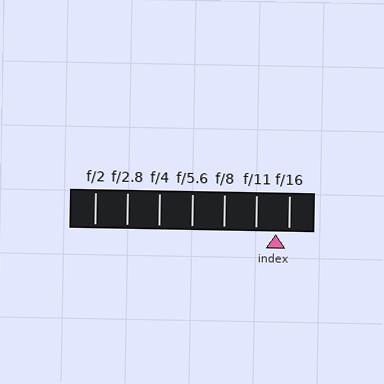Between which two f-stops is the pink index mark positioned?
The index mark is between f/11 and f/16.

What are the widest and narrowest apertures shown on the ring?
The widest aperture shown is f/2 and the narrowest is f/16.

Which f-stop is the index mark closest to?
The index mark is closest to f/16.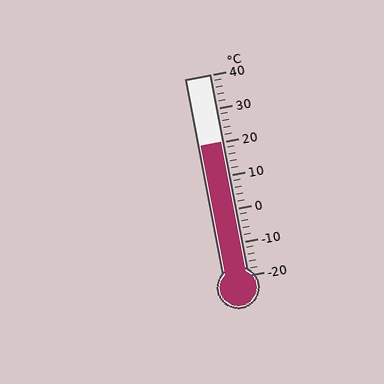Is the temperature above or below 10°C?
The temperature is above 10°C.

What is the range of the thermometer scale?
The thermometer scale ranges from -20°C to 40°C.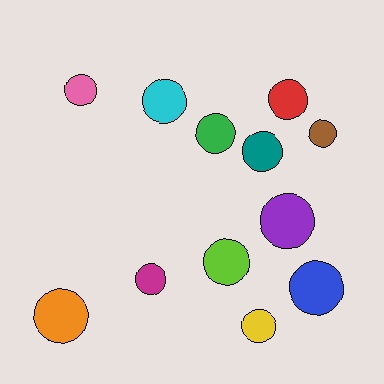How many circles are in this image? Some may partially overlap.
There are 12 circles.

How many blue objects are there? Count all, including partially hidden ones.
There is 1 blue object.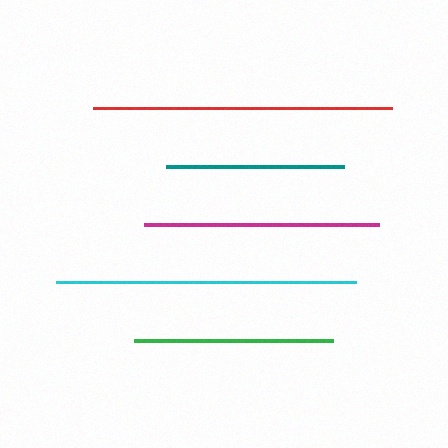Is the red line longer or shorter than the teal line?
The red line is longer than the teal line.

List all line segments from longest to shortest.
From longest to shortest: cyan, red, magenta, green, teal.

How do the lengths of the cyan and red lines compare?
The cyan and red lines are approximately the same length.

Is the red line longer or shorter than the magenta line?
The red line is longer than the magenta line.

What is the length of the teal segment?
The teal segment is approximately 178 pixels long.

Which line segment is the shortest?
The teal line is the shortest at approximately 178 pixels.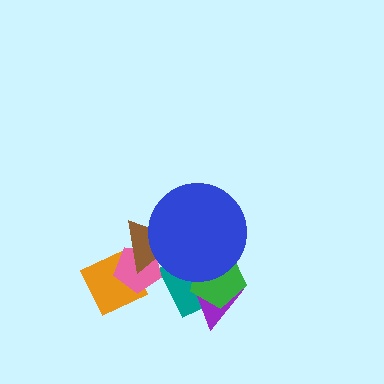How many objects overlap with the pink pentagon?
2 objects overlap with the pink pentagon.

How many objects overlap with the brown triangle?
3 objects overlap with the brown triangle.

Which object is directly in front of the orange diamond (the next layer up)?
The pink pentagon is directly in front of the orange diamond.